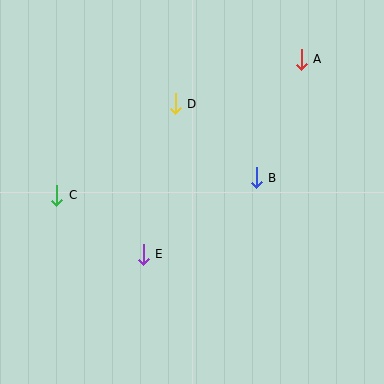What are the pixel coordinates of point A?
Point A is at (301, 59).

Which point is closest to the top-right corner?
Point A is closest to the top-right corner.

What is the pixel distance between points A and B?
The distance between A and B is 127 pixels.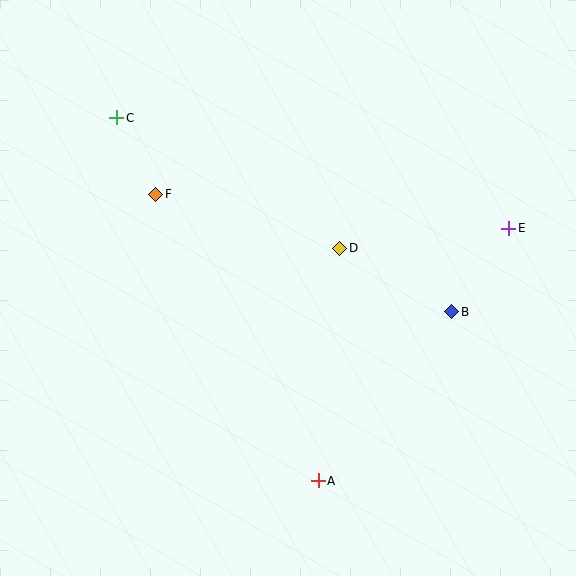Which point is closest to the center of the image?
Point D at (340, 248) is closest to the center.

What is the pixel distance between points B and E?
The distance between B and E is 101 pixels.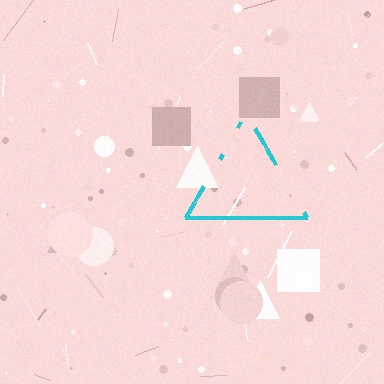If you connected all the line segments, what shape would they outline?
They would outline a triangle.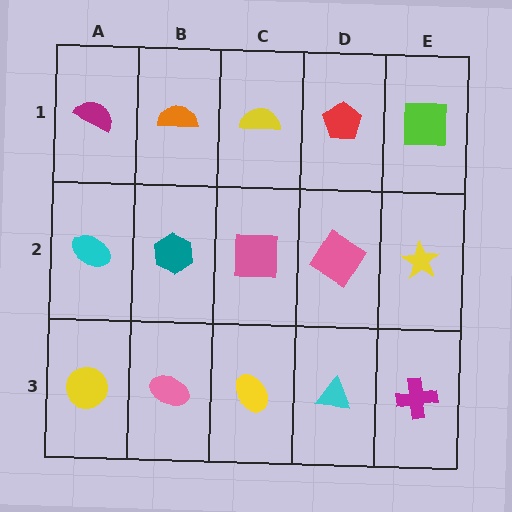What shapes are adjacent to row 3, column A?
A cyan ellipse (row 2, column A), a pink ellipse (row 3, column B).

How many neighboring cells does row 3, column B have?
3.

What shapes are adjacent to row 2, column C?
A yellow semicircle (row 1, column C), a yellow ellipse (row 3, column C), a teal hexagon (row 2, column B), a pink diamond (row 2, column D).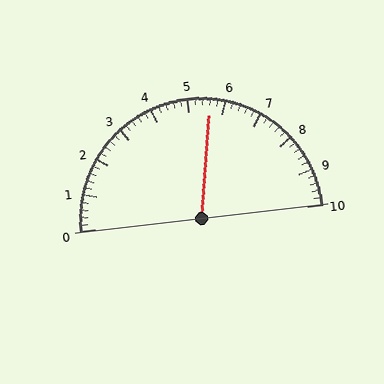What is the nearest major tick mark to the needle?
The nearest major tick mark is 6.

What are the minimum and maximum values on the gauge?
The gauge ranges from 0 to 10.